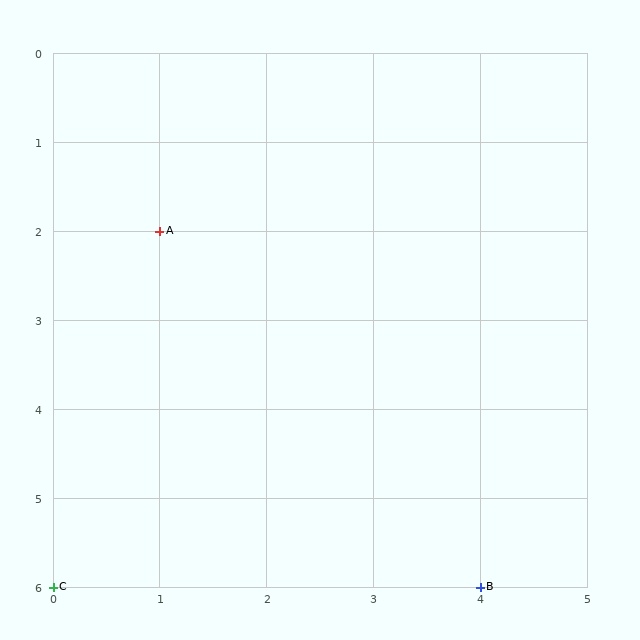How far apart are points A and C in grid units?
Points A and C are 1 column and 4 rows apart (about 4.1 grid units diagonally).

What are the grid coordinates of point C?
Point C is at grid coordinates (0, 6).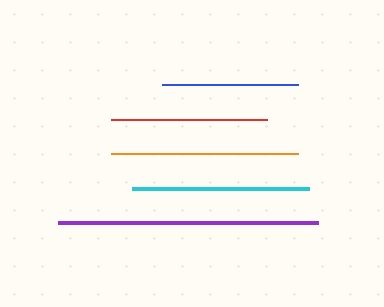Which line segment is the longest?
The purple line is the longest at approximately 261 pixels.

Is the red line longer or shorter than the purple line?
The purple line is longer than the red line.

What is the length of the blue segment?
The blue segment is approximately 137 pixels long.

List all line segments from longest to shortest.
From longest to shortest: purple, orange, cyan, red, blue.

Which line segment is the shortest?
The blue line is the shortest at approximately 137 pixels.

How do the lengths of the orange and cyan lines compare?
The orange and cyan lines are approximately the same length.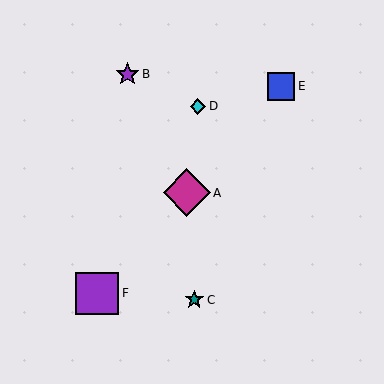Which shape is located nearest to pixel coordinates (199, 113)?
The cyan diamond (labeled D) at (198, 106) is nearest to that location.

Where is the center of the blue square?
The center of the blue square is at (281, 86).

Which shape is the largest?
The magenta diamond (labeled A) is the largest.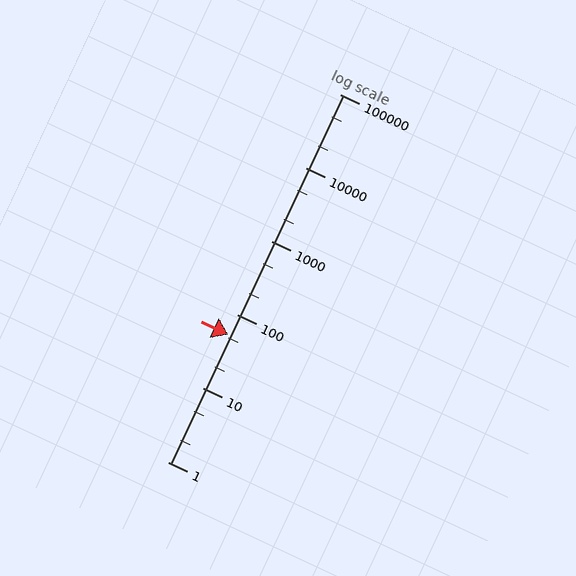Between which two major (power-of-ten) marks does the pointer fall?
The pointer is between 10 and 100.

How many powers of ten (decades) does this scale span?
The scale spans 5 decades, from 1 to 100000.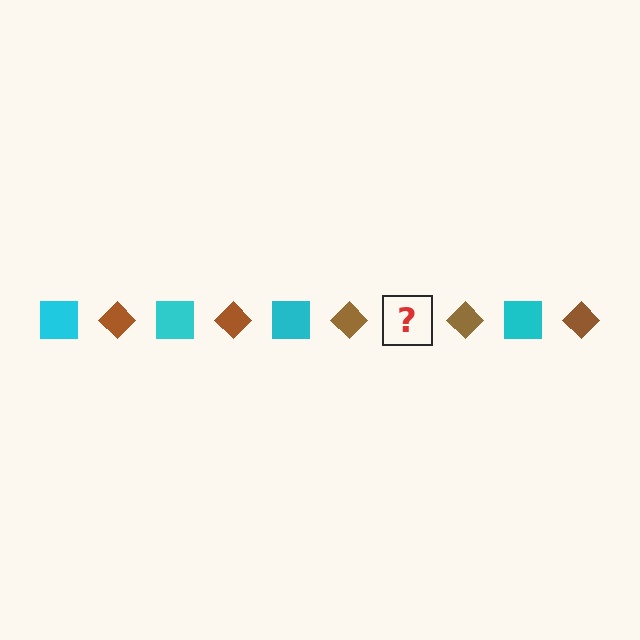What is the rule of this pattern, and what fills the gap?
The rule is that the pattern alternates between cyan square and brown diamond. The gap should be filled with a cyan square.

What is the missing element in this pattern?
The missing element is a cyan square.